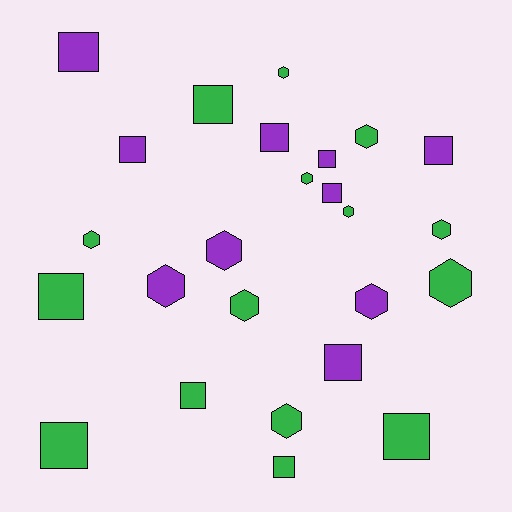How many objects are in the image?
There are 25 objects.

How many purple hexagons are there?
There are 3 purple hexagons.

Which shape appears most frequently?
Square, with 13 objects.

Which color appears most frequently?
Green, with 15 objects.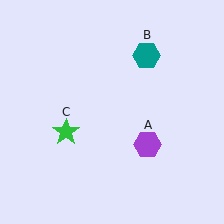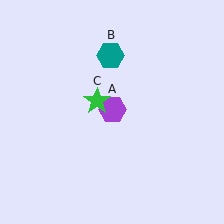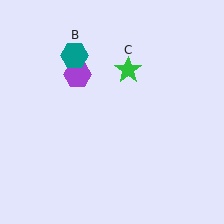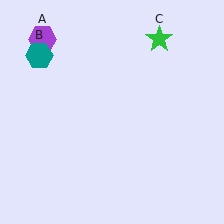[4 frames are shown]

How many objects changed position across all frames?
3 objects changed position: purple hexagon (object A), teal hexagon (object B), green star (object C).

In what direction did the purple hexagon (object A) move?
The purple hexagon (object A) moved up and to the left.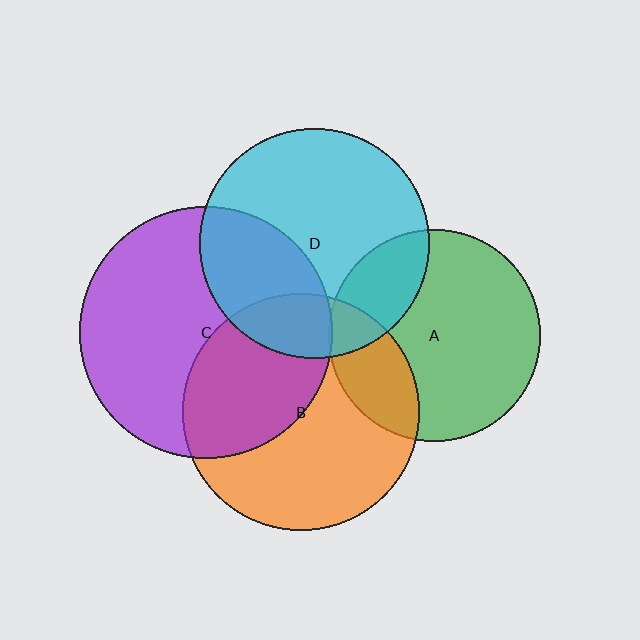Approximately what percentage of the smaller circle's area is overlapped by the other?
Approximately 25%.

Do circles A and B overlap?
Yes.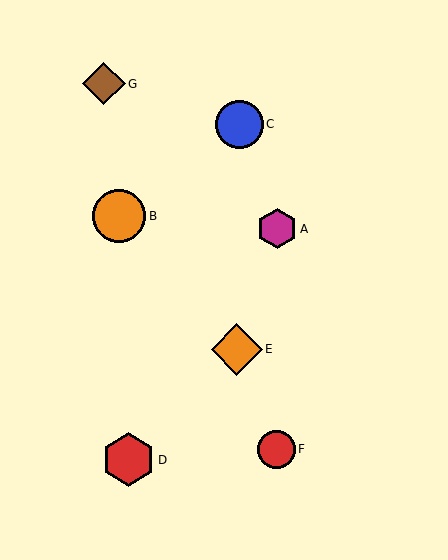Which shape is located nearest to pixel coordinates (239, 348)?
The orange diamond (labeled E) at (237, 349) is nearest to that location.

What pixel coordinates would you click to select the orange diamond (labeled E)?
Click at (237, 349) to select the orange diamond E.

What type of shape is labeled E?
Shape E is an orange diamond.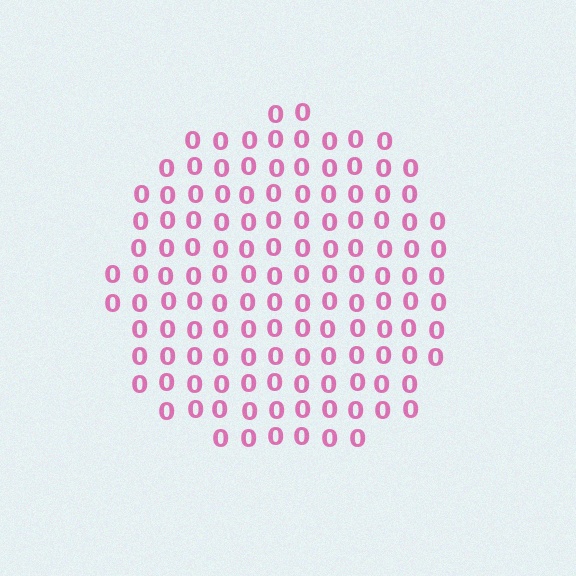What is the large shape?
The large shape is a circle.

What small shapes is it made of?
It is made of small digit 0's.